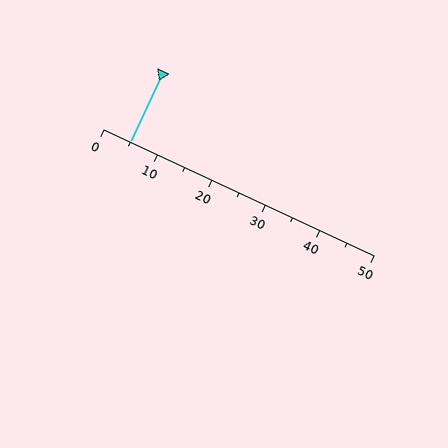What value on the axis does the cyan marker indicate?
The marker indicates approximately 5.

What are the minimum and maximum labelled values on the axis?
The axis runs from 0 to 50.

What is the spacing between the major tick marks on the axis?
The major ticks are spaced 10 apart.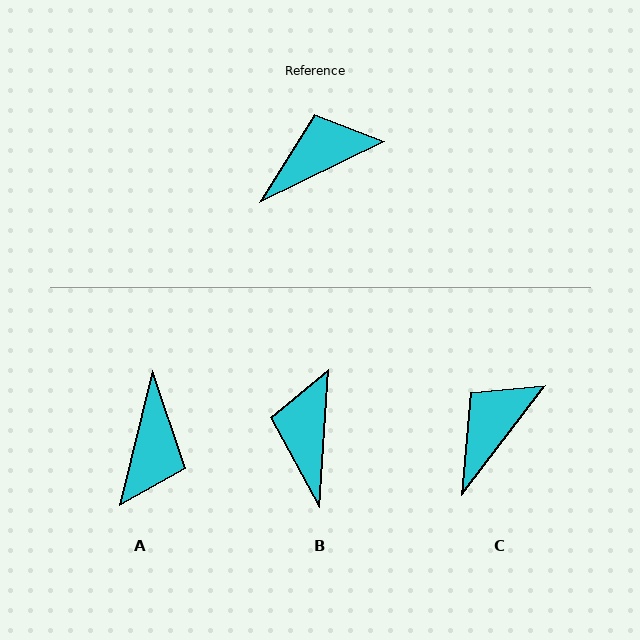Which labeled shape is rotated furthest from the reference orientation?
A, about 130 degrees away.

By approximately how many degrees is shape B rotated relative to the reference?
Approximately 61 degrees counter-clockwise.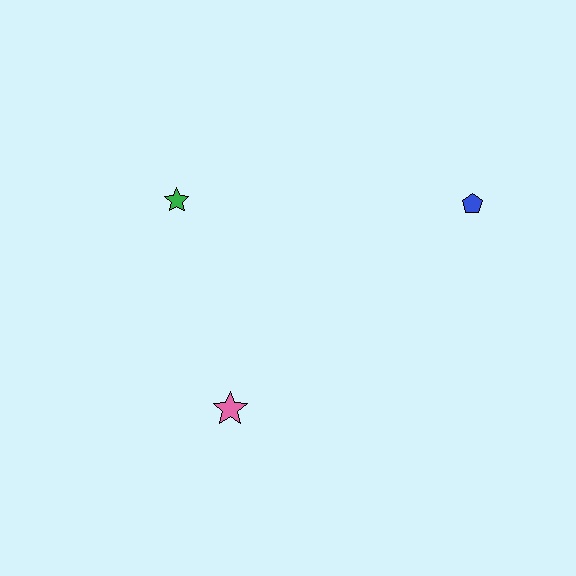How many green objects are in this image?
There is 1 green object.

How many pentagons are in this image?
There is 1 pentagon.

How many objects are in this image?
There are 3 objects.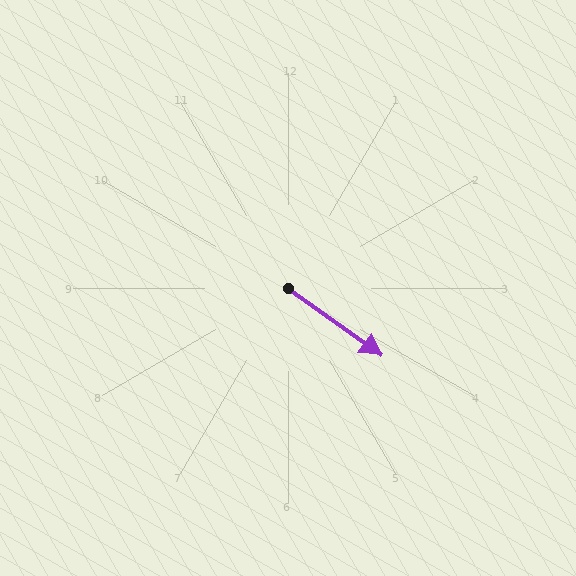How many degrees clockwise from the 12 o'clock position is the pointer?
Approximately 126 degrees.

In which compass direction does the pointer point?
Southeast.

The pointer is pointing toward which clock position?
Roughly 4 o'clock.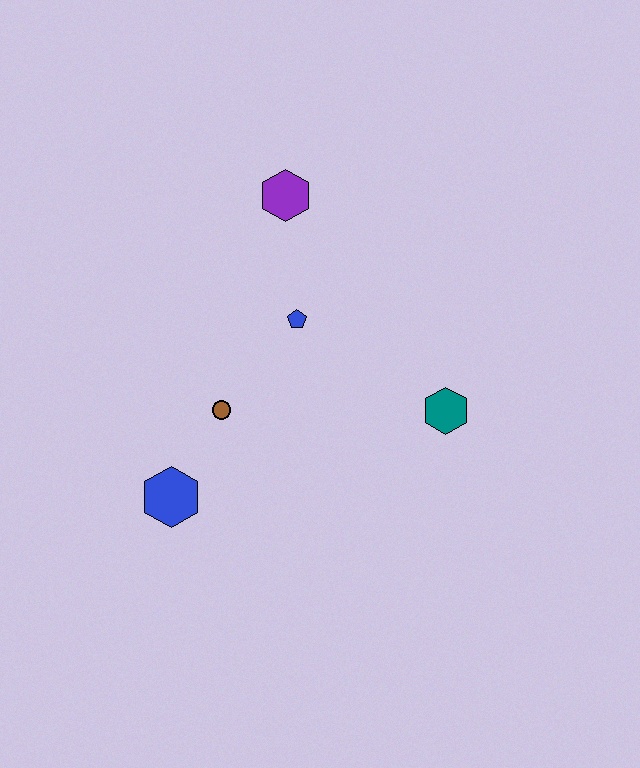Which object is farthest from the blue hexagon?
The purple hexagon is farthest from the blue hexagon.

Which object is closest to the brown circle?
The blue hexagon is closest to the brown circle.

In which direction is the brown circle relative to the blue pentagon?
The brown circle is below the blue pentagon.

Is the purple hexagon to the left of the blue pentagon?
Yes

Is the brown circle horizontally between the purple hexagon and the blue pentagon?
No